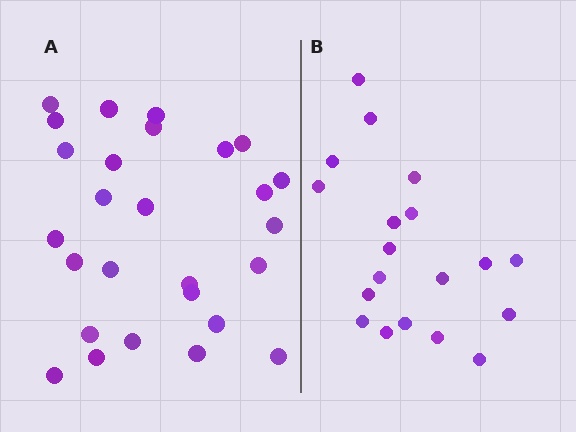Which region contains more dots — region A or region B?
Region A (the left region) has more dots.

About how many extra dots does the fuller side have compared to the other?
Region A has roughly 8 or so more dots than region B.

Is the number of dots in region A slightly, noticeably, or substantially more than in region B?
Region A has noticeably more, but not dramatically so. The ratio is roughly 1.4 to 1.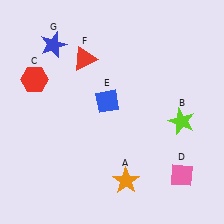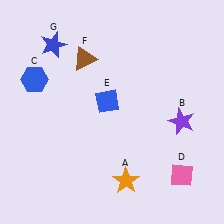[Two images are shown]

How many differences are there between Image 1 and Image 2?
There are 3 differences between the two images.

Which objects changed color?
B changed from lime to purple. C changed from red to blue. F changed from red to brown.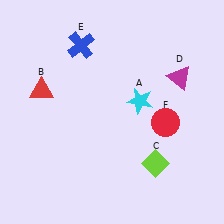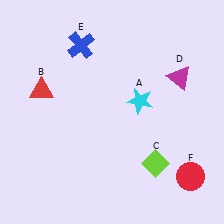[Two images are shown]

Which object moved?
The red circle (F) moved down.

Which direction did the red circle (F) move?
The red circle (F) moved down.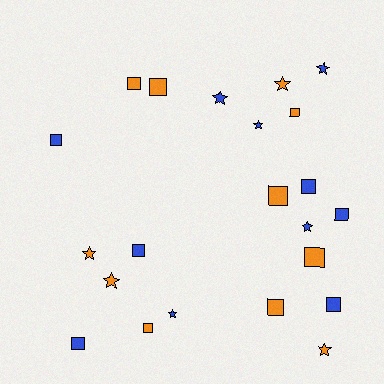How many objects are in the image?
There are 22 objects.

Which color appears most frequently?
Orange, with 11 objects.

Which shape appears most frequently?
Square, with 13 objects.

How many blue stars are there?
There are 5 blue stars.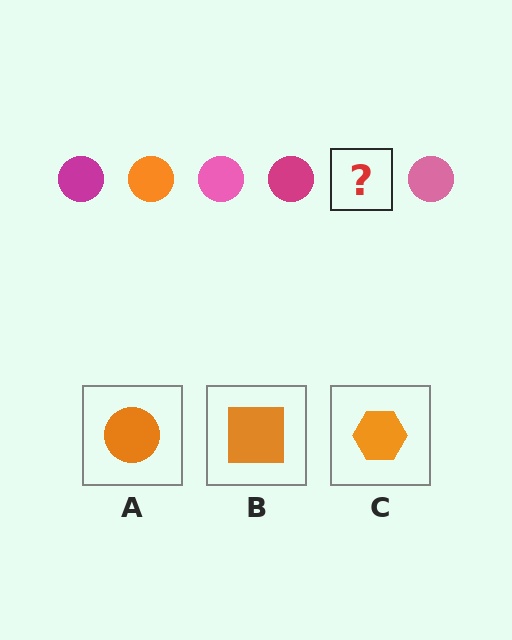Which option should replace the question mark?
Option A.